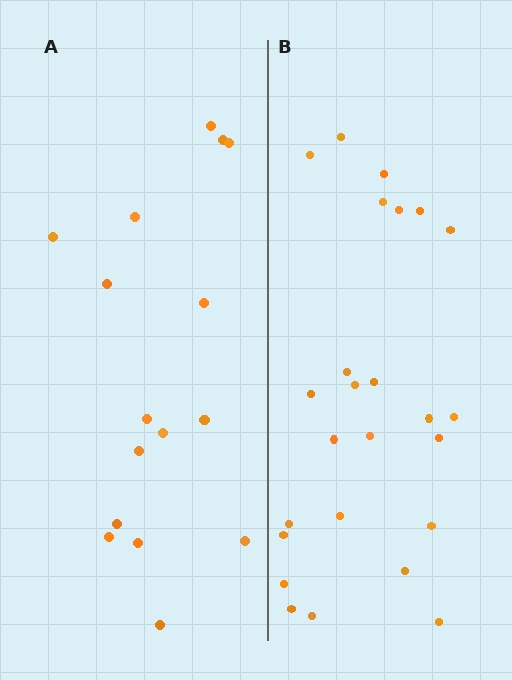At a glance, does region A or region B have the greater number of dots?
Region B (the right region) has more dots.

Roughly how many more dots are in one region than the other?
Region B has roughly 8 or so more dots than region A.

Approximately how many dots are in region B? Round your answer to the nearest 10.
About 20 dots. (The exact count is 25, which rounds to 20.)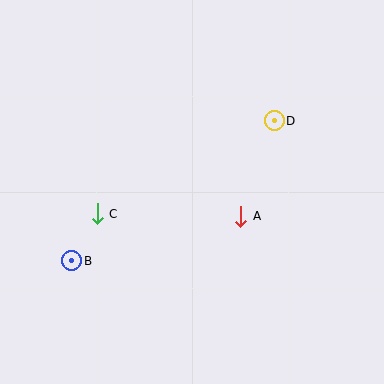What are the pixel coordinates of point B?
Point B is at (72, 261).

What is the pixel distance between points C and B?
The distance between C and B is 54 pixels.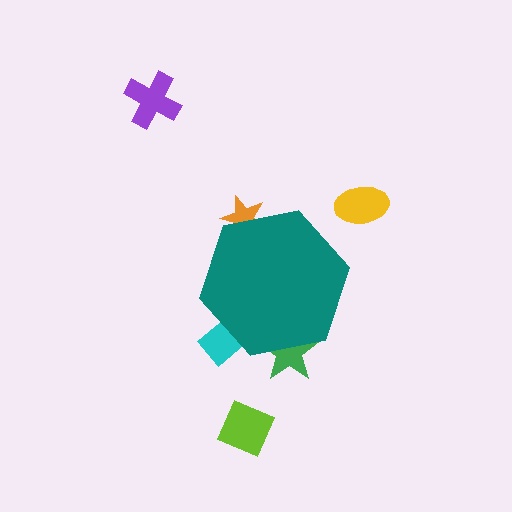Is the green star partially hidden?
Yes, the green star is partially hidden behind the teal hexagon.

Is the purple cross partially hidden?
No, the purple cross is fully visible.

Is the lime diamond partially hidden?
No, the lime diamond is fully visible.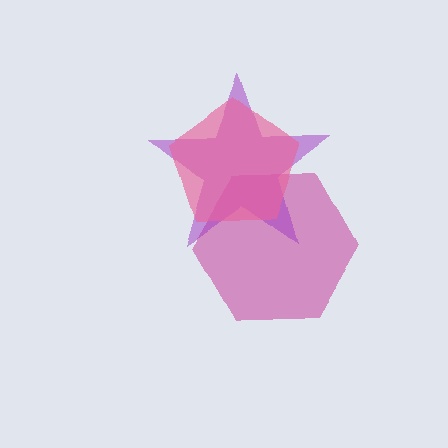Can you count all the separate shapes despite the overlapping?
Yes, there are 3 separate shapes.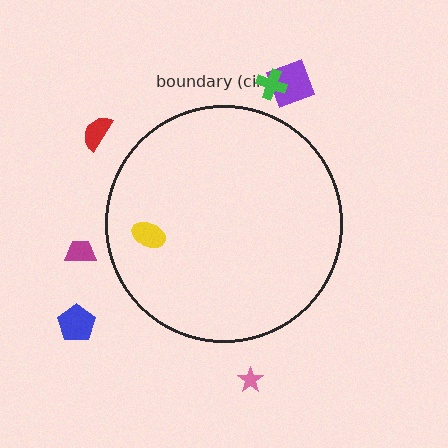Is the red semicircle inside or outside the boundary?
Outside.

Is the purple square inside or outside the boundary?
Outside.